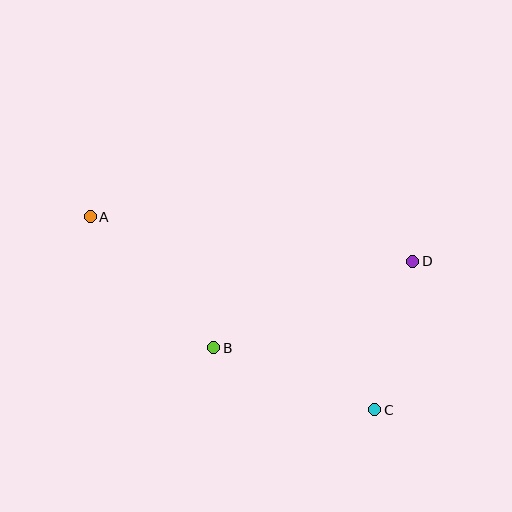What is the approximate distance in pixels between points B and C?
The distance between B and C is approximately 173 pixels.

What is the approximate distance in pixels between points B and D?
The distance between B and D is approximately 217 pixels.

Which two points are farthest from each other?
Points A and C are farthest from each other.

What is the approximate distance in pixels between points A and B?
The distance between A and B is approximately 180 pixels.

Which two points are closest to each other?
Points C and D are closest to each other.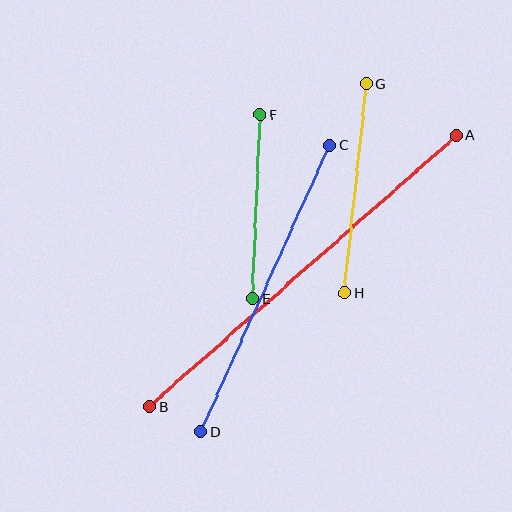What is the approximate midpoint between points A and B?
The midpoint is at approximately (303, 271) pixels.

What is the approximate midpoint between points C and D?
The midpoint is at approximately (265, 289) pixels.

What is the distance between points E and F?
The distance is approximately 184 pixels.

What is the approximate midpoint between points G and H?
The midpoint is at approximately (355, 188) pixels.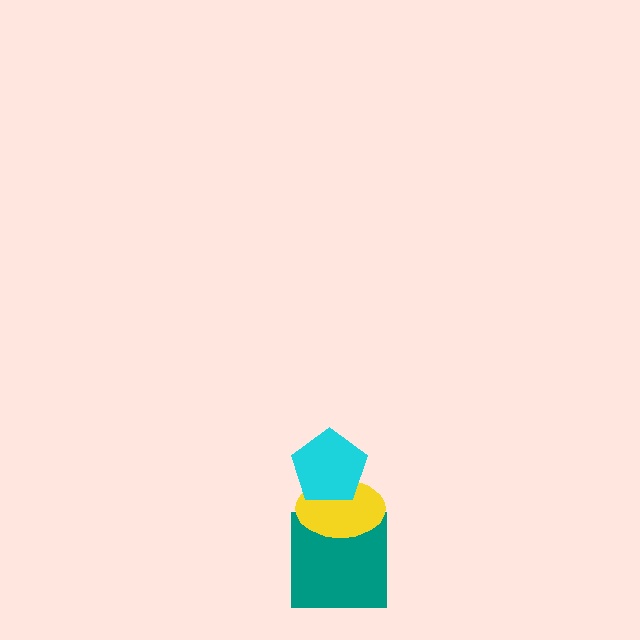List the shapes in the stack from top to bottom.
From top to bottom: the cyan pentagon, the yellow ellipse, the teal square.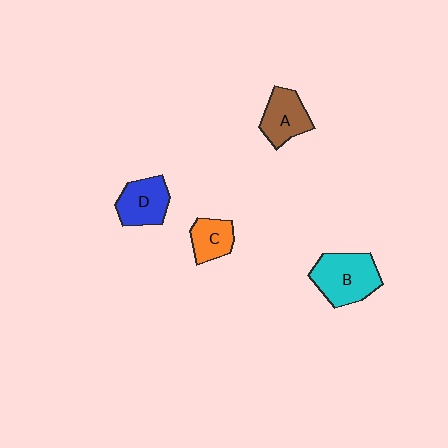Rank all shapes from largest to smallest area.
From largest to smallest: B (cyan), D (blue), A (brown), C (orange).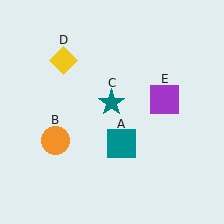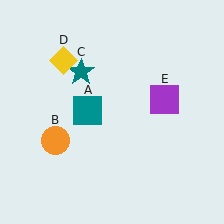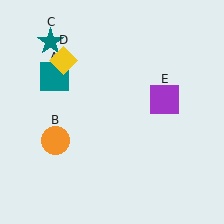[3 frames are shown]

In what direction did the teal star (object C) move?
The teal star (object C) moved up and to the left.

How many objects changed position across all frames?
2 objects changed position: teal square (object A), teal star (object C).